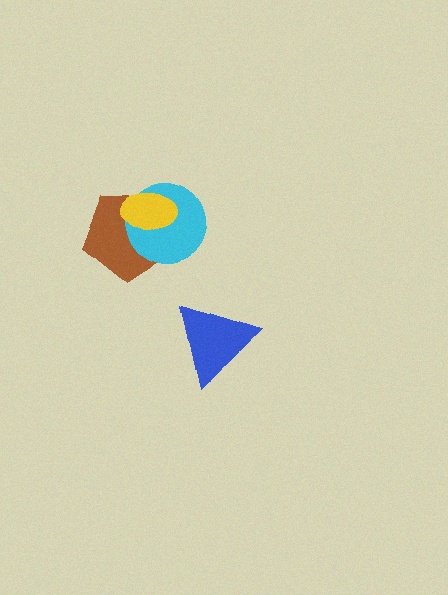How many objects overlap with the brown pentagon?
2 objects overlap with the brown pentagon.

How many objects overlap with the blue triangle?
0 objects overlap with the blue triangle.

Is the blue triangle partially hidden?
No, no other shape covers it.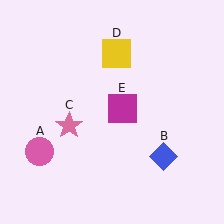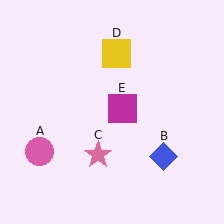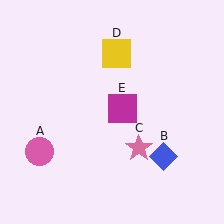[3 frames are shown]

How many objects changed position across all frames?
1 object changed position: pink star (object C).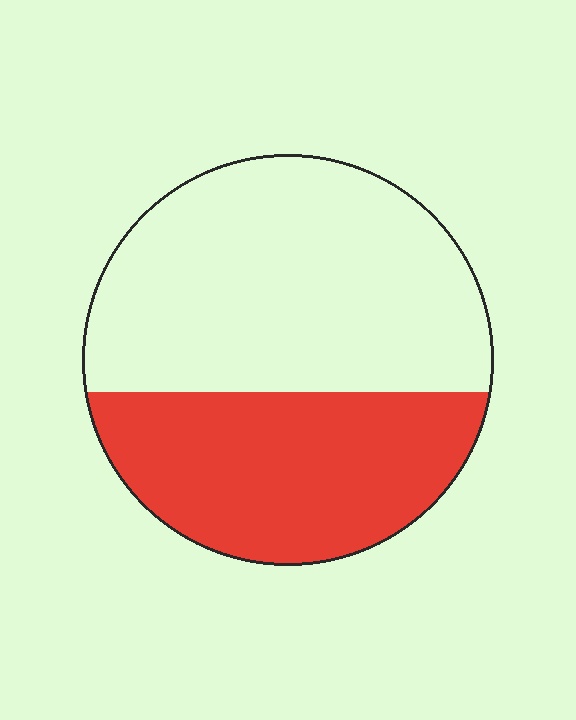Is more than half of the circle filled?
No.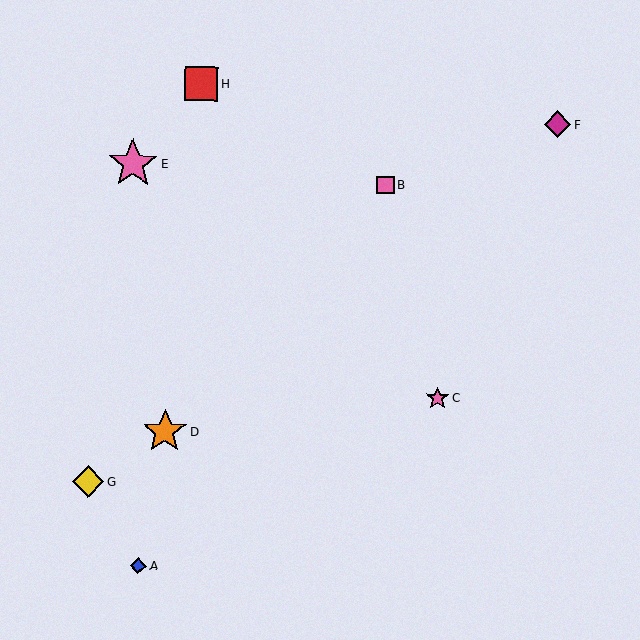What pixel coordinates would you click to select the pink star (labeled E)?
Click at (133, 164) to select the pink star E.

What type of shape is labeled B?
Shape B is a pink square.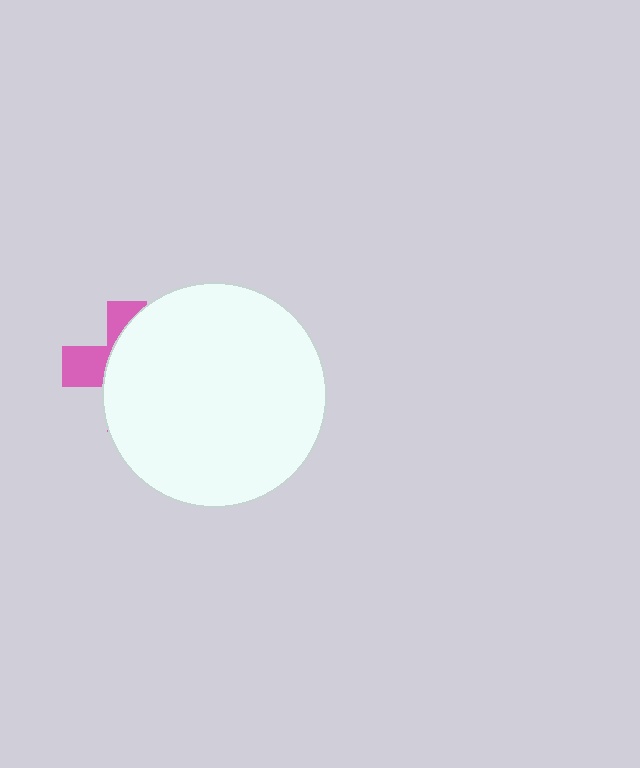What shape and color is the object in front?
The object in front is a white circle.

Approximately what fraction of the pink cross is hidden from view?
Roughly 69% of the pink cross is hidden behind the white circle.